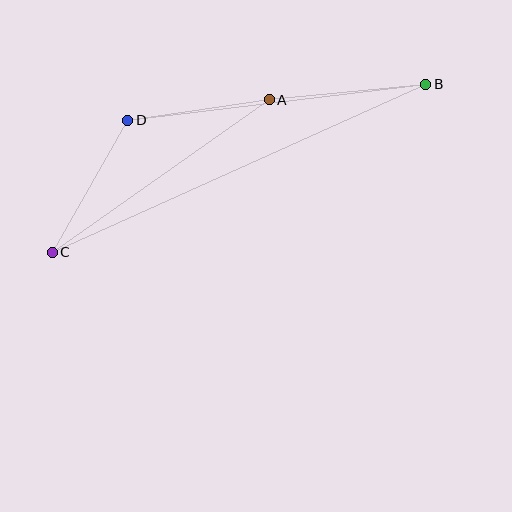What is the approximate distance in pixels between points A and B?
The distance between A and B is approximately 157 pixels.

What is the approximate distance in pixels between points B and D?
The distance between B and D is approximately 300 pixels.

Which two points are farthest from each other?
Points B and C are farthest from each other.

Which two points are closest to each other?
Points A and D are closest to each other.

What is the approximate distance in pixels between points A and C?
The distance between A and C is approximately 265 pixels.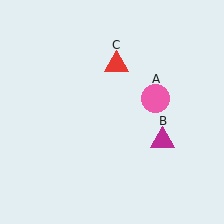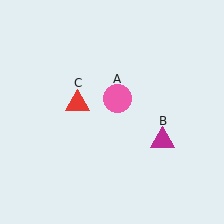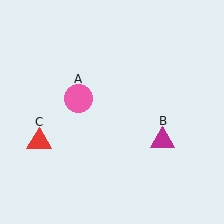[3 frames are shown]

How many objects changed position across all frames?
2 objects changed position: pink circle (object A), red triangle (object C).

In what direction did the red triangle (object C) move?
The red triangle (object C) moved down and to the left.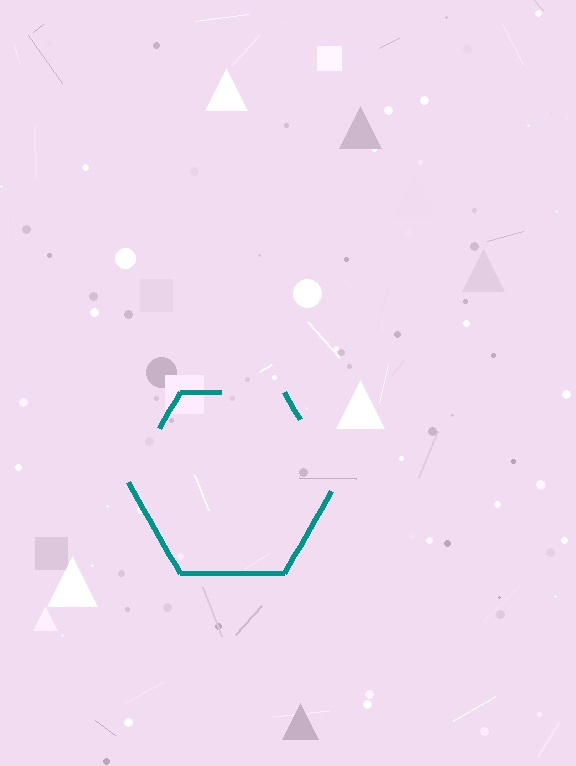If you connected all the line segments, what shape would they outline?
They would outline a hexagon.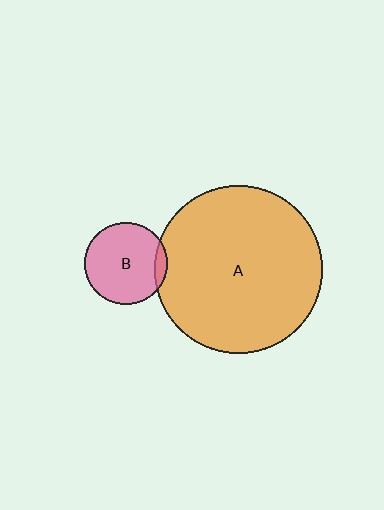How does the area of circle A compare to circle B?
Approximately 4.1 times.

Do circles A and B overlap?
Yes.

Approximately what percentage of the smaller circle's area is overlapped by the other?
Approximately 10%.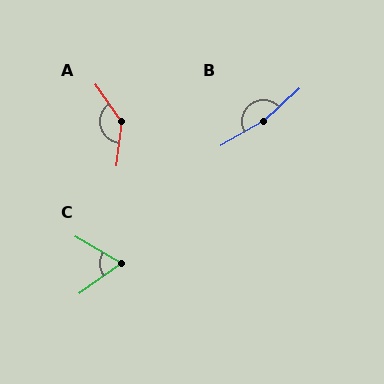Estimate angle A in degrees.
Approximately 139 degrees.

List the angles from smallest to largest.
C (66°), A (139°), B (167°).